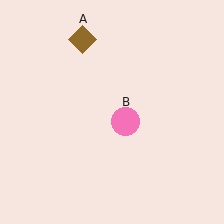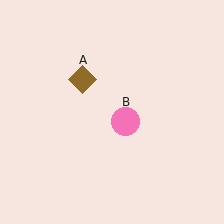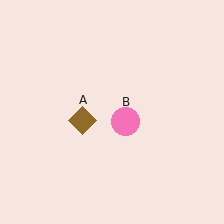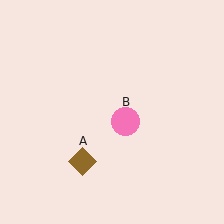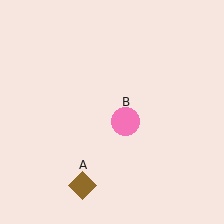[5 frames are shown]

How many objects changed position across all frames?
1 object changed position: brown diamond (object A).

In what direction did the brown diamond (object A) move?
The brown diamond (object A) moved down.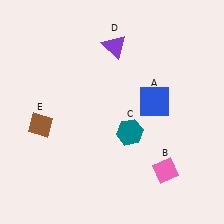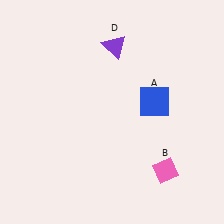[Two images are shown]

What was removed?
The brown diamond (E), the teal hexagon (C) were removed in Image 2.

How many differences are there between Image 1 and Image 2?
There are 2 differences between the two images.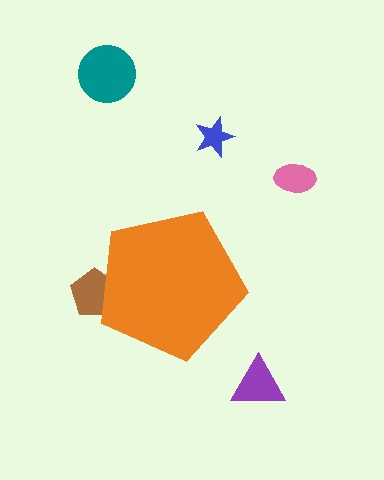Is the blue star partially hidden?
No, the blue star is fully visible.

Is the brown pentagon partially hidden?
Yes, the brown pentagon is partially hidden behind the orange pentagon.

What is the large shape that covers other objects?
An orange pentagon.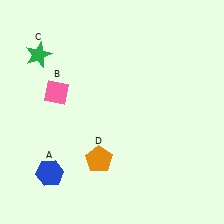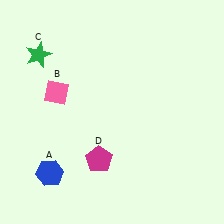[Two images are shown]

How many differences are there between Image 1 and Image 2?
There is 1 difference between the two images.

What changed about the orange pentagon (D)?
In Image 1, D is orange. In Image 2, it changed to magenta.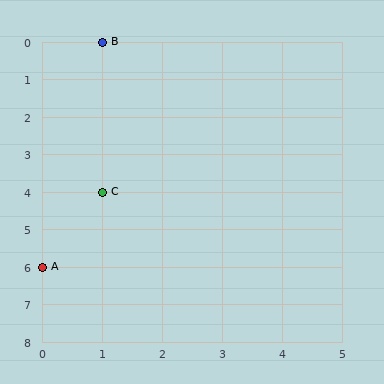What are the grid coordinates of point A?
Point A is at grid coordinates (0, 6).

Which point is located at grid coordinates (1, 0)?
Point B is at (1, 0).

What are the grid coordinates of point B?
Point B is at grid coordinates (1, 0).